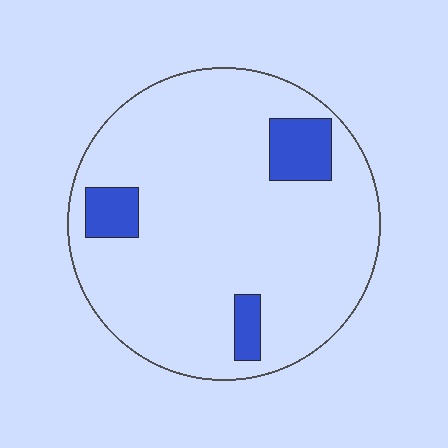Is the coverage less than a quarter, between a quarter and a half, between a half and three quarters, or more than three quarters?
Less than a quarter.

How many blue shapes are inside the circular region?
3.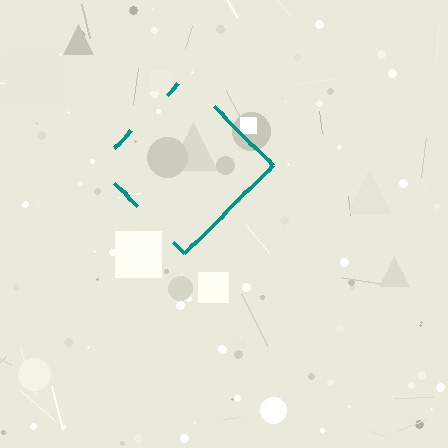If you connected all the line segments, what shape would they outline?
They would outline a diamond.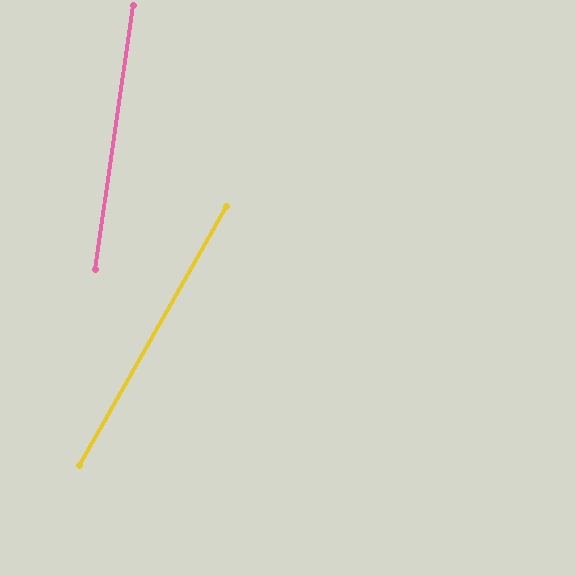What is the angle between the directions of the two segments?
Approximately 21 degrees.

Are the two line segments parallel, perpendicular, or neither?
Neither parallel nor perpendicular — they differ by about 21°.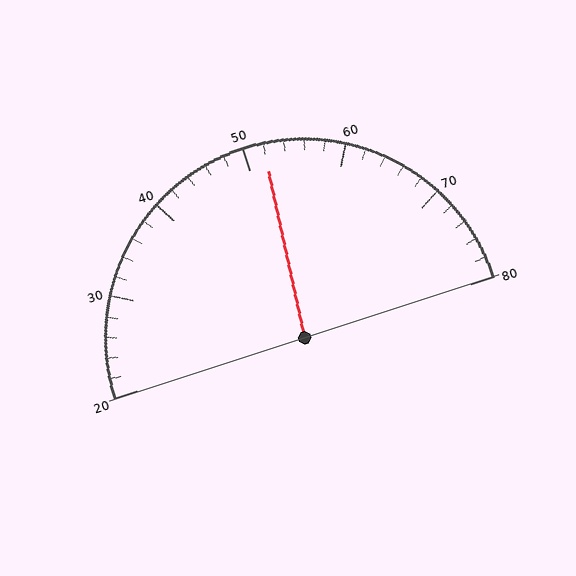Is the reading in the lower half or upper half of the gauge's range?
The reading is in the upper half of the range (20 to 80).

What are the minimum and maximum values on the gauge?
The gauge ranges from 20 to 80.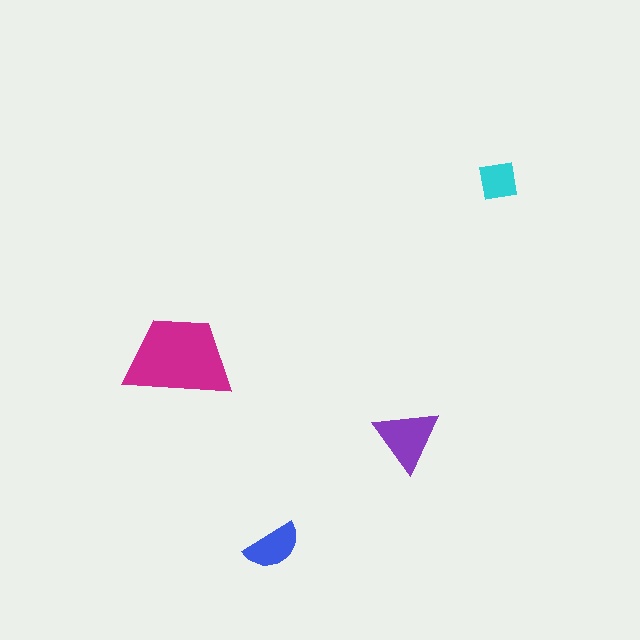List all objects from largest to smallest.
The magenta trapezoid, the purple triangle, the blue semicircle, the cyan square.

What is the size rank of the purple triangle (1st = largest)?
2nd.